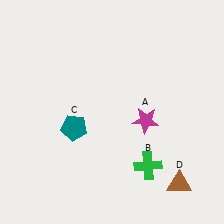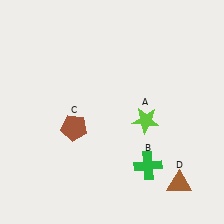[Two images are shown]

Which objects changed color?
A changed from magenta to lime. C changed from teal to brown.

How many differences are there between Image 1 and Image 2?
There are 2 differences between the two images.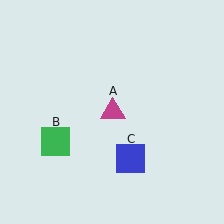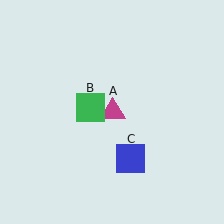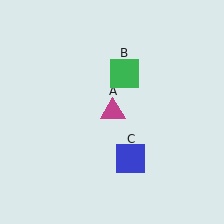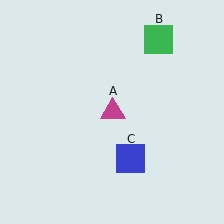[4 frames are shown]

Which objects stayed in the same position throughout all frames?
Magenta triangle (object A) and blue square (object C) remained stationary.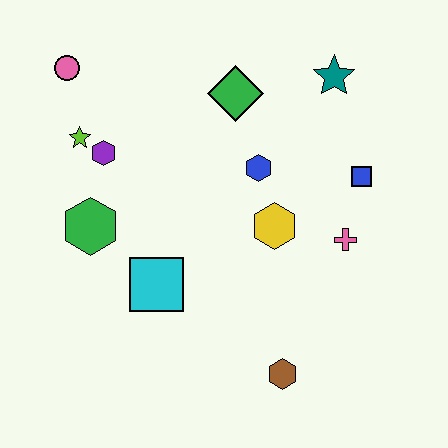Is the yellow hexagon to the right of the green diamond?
Yes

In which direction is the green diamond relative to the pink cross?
The green diamond is above the pink cross.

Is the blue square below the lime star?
Yes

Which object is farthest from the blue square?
The pink circle is farthest from the blue square.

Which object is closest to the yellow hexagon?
The blue hexagon is closest to the yellow hexagon.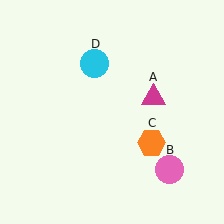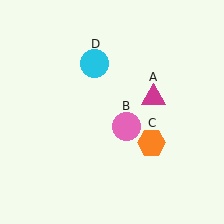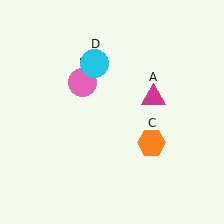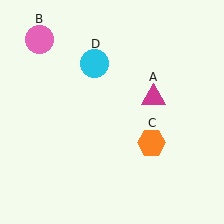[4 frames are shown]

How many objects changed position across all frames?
1 object changed position: pink circle (object B).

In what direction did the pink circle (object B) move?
The pink circle (object B) moved up and to the left.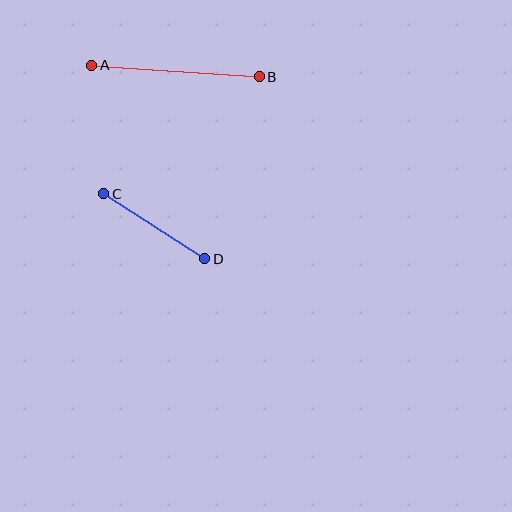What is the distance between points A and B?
The distance is approximately 168 pixels.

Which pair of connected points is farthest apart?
Points A and B are farthest apart.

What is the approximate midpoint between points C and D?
The midpoint is at approximately (154, 226) pixels.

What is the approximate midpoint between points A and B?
The midpoint is at approximately (176, 71) pixels.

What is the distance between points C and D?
The distance is approximately 120 pixels.